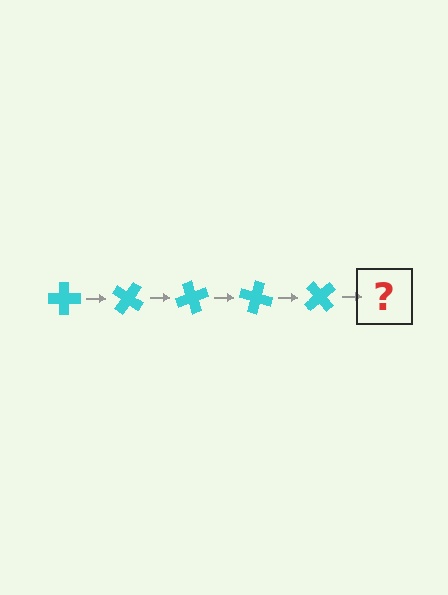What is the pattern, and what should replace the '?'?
The pattern is that the cross rotates 35 degrees each step. The '?' should be a cyan cross rotated 175 degrees.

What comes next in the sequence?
The next element should be a cyan cross rotated 175 degrees.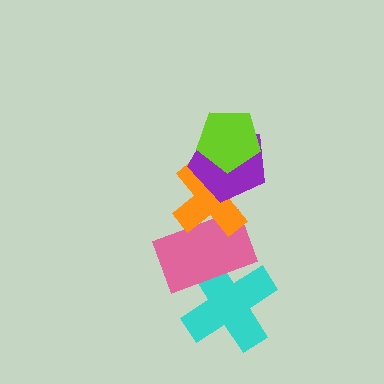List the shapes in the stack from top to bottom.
From top to bottom: the lime pentagon, the purple pentagon, the orange cross, the pink rectangle, the cyan cross.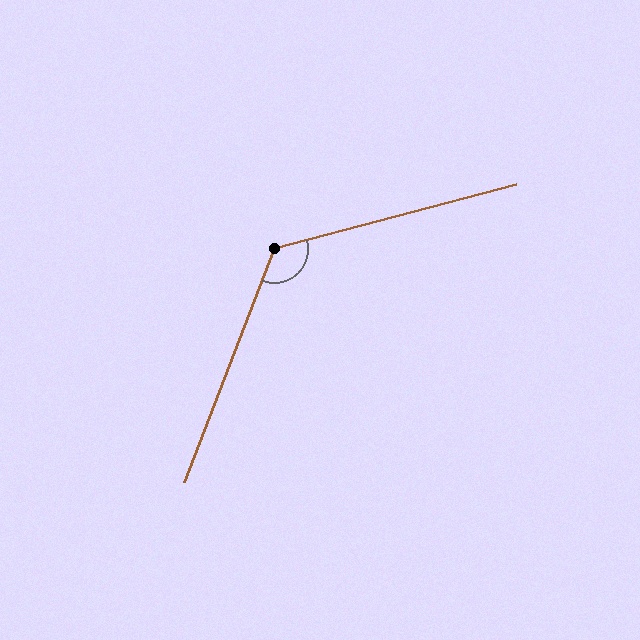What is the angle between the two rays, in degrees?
Approximately 126 degrees.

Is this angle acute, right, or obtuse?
It is obtuse.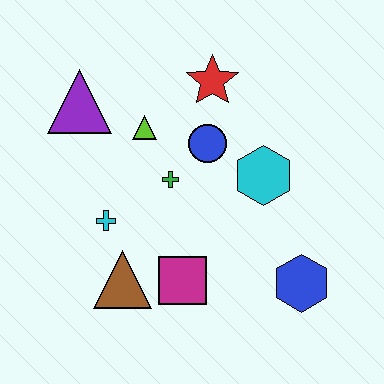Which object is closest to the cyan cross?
The brown triangle is closest to the cyan cross.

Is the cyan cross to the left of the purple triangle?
No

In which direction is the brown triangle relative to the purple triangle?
The brown triangle is below the purple triangle.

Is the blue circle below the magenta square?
No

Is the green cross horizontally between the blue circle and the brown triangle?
Yes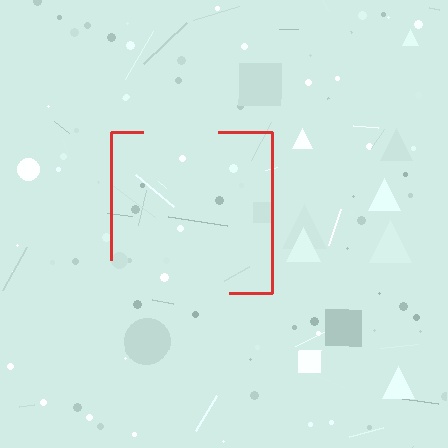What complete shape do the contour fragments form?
The contour fragments form a square.